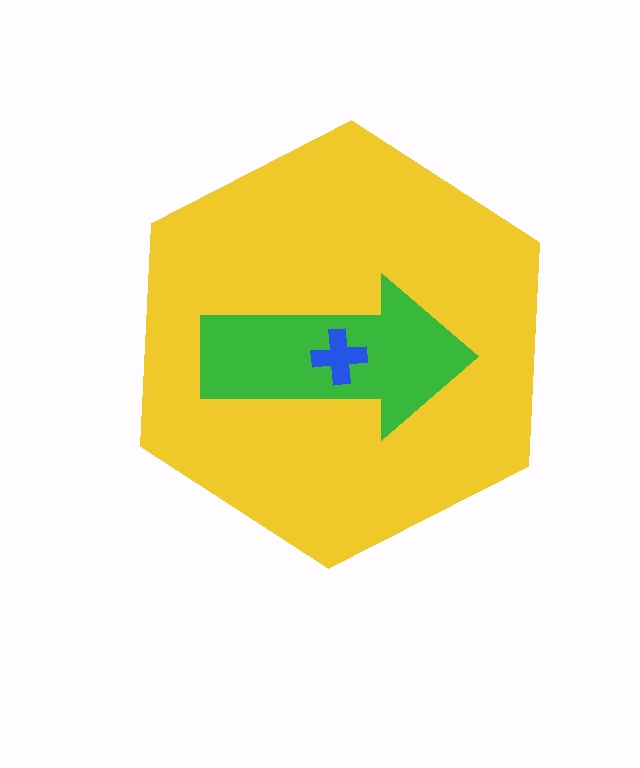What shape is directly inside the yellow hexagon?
The green arrow.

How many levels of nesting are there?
3.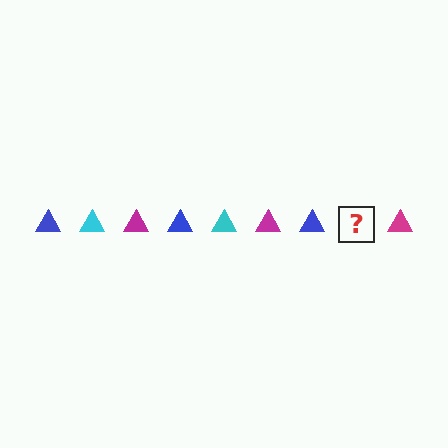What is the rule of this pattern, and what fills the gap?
The rule is that the pattern cycles through blue, cyan, magenta triangles. The gap should be filled with a cyan triangle.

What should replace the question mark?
The question mark should be replaced with a cyan triangle.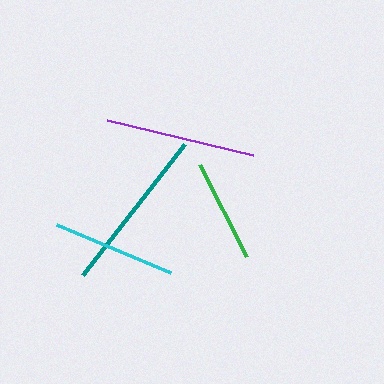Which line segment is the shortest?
The green line is the shortest at approximately 103 pixels.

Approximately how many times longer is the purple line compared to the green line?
The purple line is approximately 1.5 times the length of the green line.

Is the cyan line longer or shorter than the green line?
The cyan line is longer than the green line.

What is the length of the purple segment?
The purple segment is approximately 150 pixels long.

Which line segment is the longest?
The teal line is the longest at approximately 166 pixels.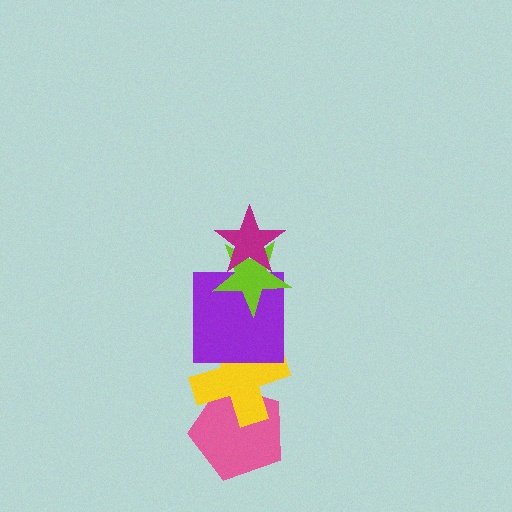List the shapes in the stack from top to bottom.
From top to bottom: the magenta star, the lime star, the purple square, the yellow cross, the pink pentagon.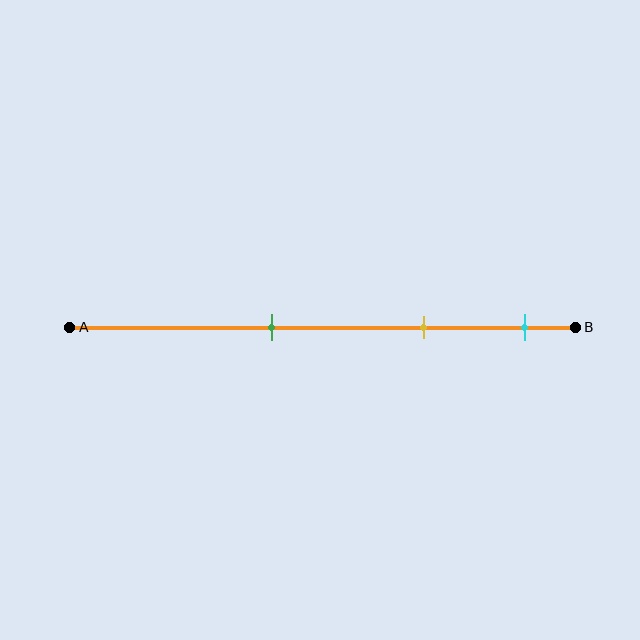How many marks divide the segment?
There are 3 marks dividing the segment.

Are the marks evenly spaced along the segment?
Yes, the marks are approximately evenly spaced.